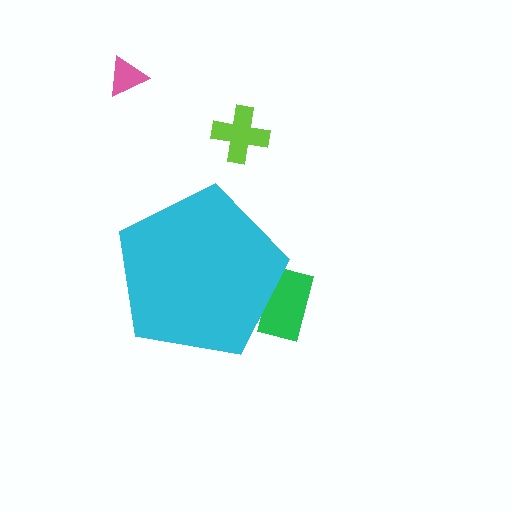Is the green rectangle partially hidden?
Yes, the green rectangle is partially hidden behind the cyan pentagon.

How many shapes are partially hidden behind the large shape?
1 shape is partially hidden.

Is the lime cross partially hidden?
No, the lime cross is fully visible.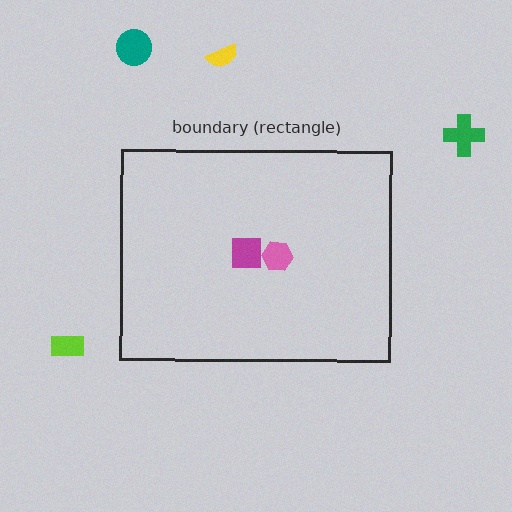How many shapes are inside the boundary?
2 inside, 4 outside.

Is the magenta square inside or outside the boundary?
Inside.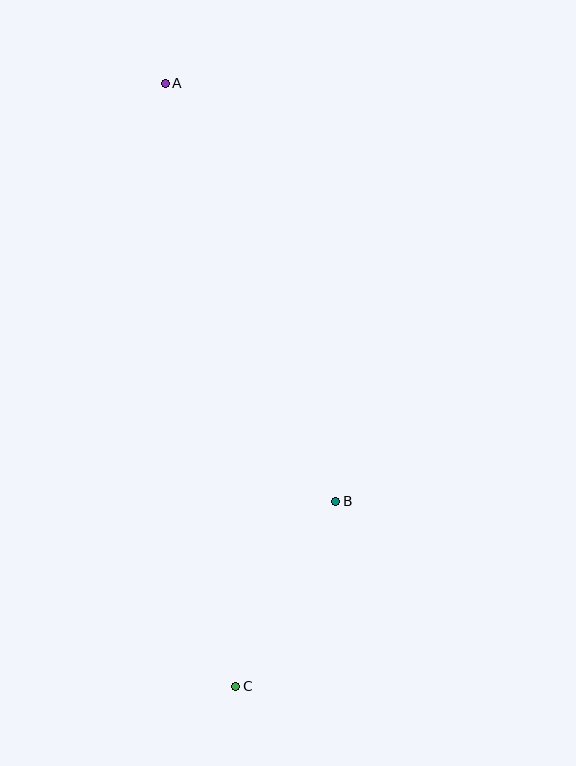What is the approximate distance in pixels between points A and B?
The distance between A and B is approximately 451 pixels.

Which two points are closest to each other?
Points B and C are closest to each other.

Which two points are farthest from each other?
Points A and C are farthest from each other.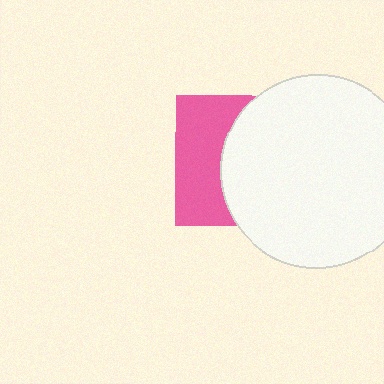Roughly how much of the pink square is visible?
A small part of it is visible (roughly 41%).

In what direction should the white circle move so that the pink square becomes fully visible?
The white circle should move right. That is the shortest direction to clear the overlap and leave the pink square fully visible.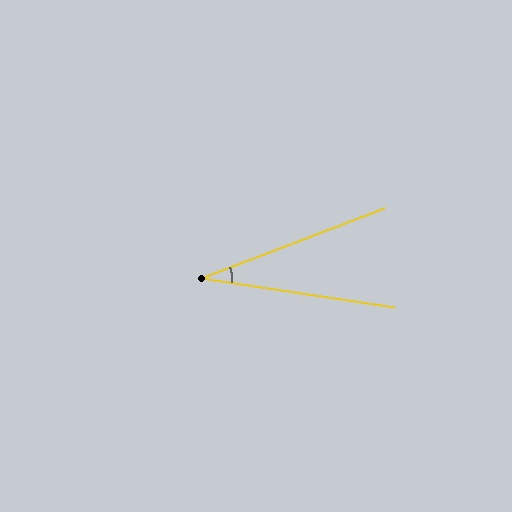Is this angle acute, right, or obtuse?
It is acute.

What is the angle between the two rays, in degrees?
Approximately 29 degrees.